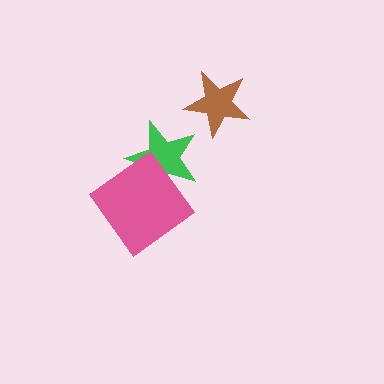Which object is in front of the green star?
The pink diamond is in front of the green star.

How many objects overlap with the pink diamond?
1 object overlaps with the pink diamond.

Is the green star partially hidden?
Yes, it is partially covered by another shape.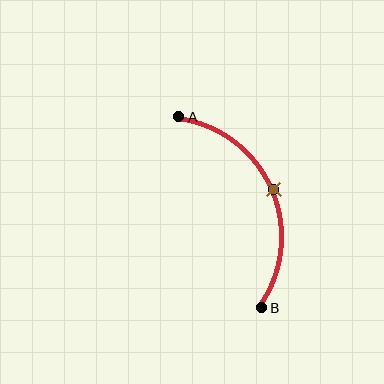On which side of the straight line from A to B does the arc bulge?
The arc bulges to the right of the straight line connecting A and B.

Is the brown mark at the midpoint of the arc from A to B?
Yes. The brown mark lies on the arc at equal arc-length from both A and B — it is the arc midpoint.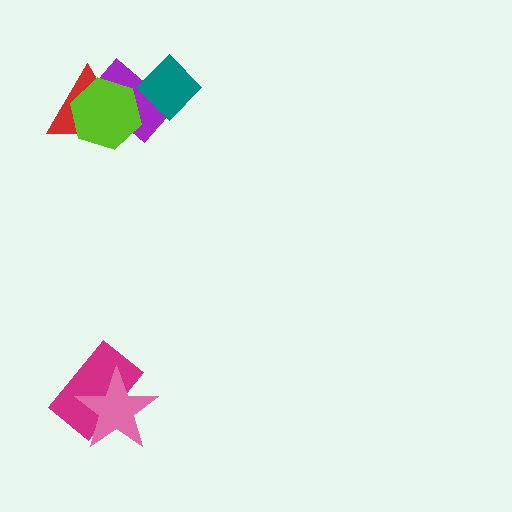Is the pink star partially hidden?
No, no other shape covers it.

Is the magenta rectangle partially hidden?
Yes, it is partially covered by another shape.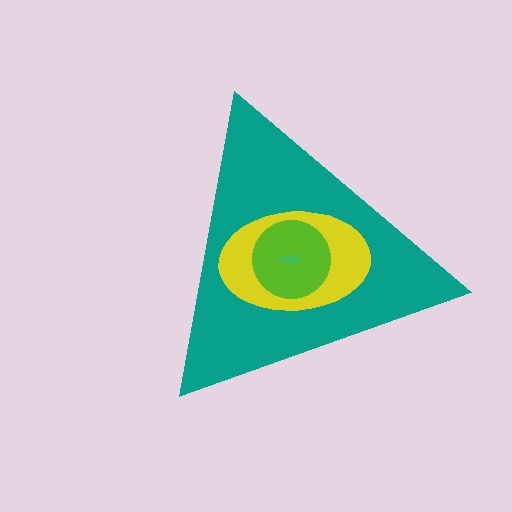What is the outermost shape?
The teal triangle.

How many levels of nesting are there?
4.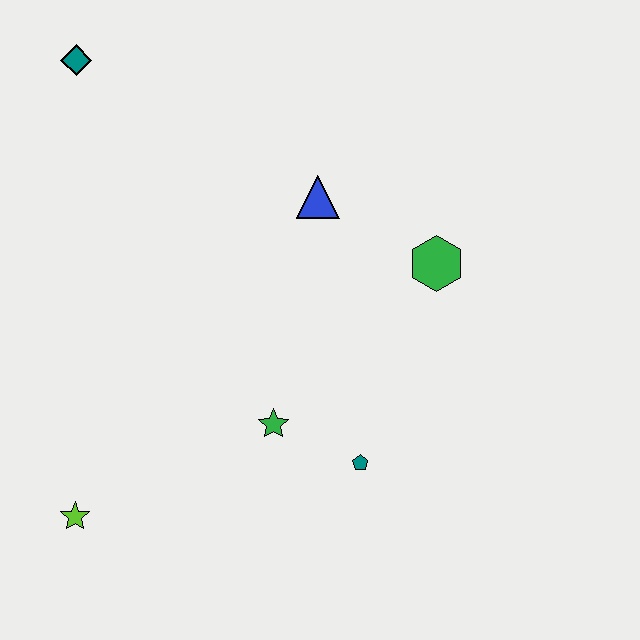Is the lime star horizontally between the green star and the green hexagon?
No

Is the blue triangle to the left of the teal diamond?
No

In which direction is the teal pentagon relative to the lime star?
The teal pentagon is to the right of the lime star.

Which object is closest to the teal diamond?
The blue triangle is closest to the teal diamond.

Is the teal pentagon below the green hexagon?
Yes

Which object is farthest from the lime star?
The teal diamond is farthest from the lime star.